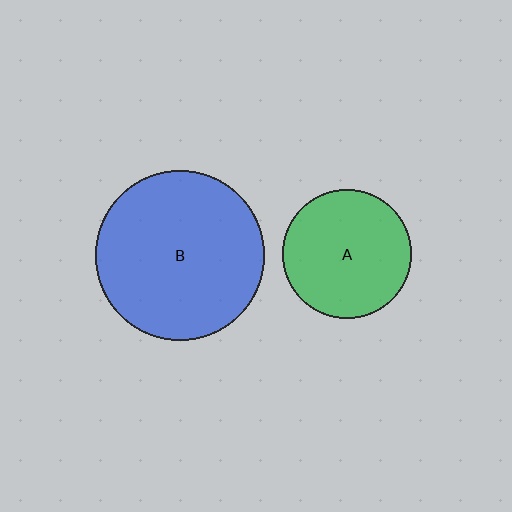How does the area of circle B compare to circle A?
Approximately 1.7 times.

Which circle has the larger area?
Circle B (blue).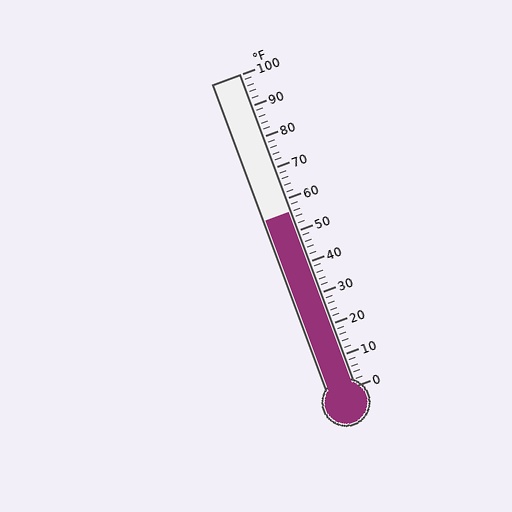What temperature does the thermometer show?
The thermometer shows approximately 56°F.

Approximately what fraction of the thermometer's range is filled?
The thermometer is filled to approximately 55% of its range.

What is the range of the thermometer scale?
The thermometer scale ranges from 0°F to 100°F.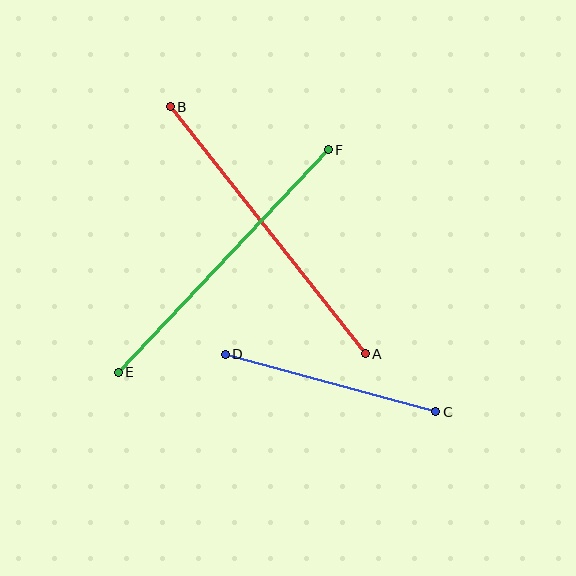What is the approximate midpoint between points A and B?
The midpoint is at approximately (268, 230) pixels.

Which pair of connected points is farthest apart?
Points A and B are farthest apart.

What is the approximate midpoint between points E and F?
The midpoint is at approximately (223, 261) pixels.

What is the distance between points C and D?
The distance is approximately 218 pixels.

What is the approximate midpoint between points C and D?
The midpoint is at approximately (331, 383) pixels.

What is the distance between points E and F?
The distance is approximately 306 pixels.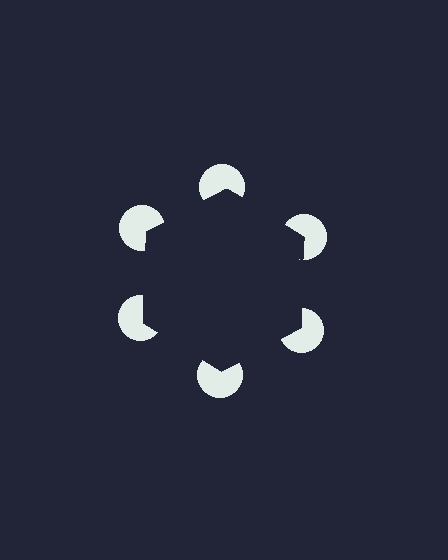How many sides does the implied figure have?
6 sides.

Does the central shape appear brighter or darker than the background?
It typically appears slightly darker than the background, even though no actual brightness change is drawn.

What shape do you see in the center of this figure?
An illusory hexagon — its edges are inferred from the aligned wedge cuts in the pac-man discs, not physically drawn.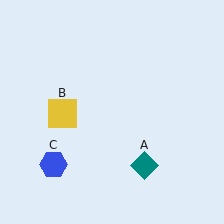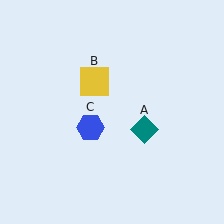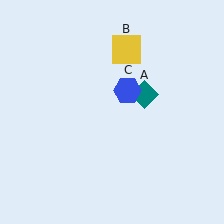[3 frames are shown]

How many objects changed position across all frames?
3 objects changed position: teal diamond (object A), yellow square (object B), blue hexagon (object C).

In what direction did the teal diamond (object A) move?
The teal diamond (object A) moved up.